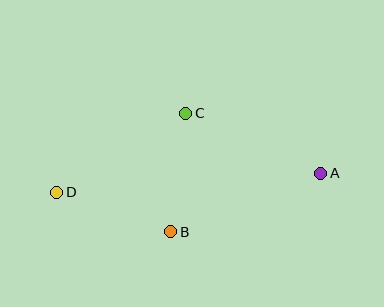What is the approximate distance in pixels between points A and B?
The distance between A and B is approximately 161 pixels.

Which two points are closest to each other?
Points B and C are closest to each other.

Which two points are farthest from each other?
Points A and D are farthest from each other.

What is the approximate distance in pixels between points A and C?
The distance between A and C is approximately 147 pixels.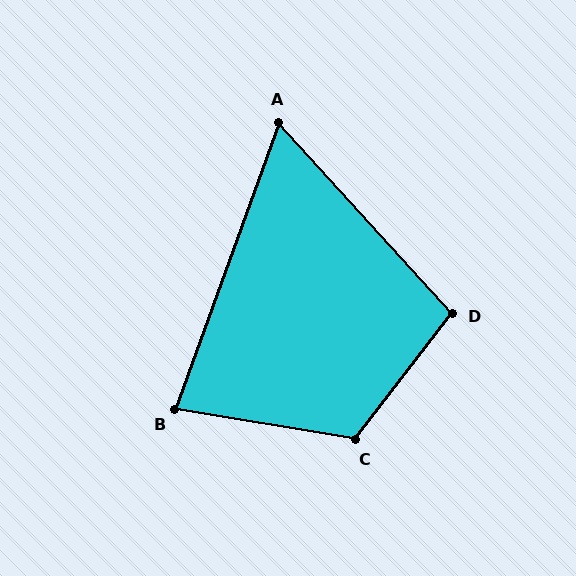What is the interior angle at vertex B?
Approximately 80 degrees (acute).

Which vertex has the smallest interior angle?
A, at approximately 62 degrees.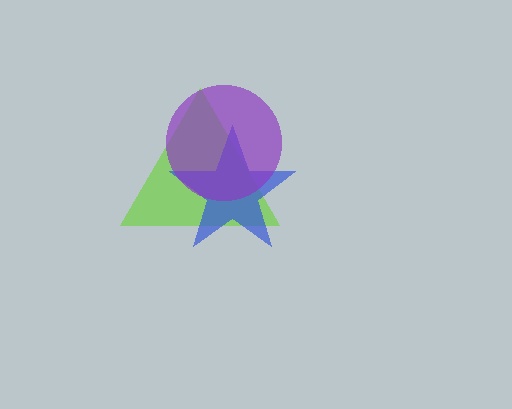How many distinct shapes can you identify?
There are 3 distinct shapes: a lime triangle, a blue star, a purple circle.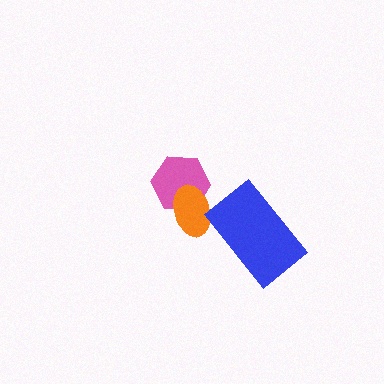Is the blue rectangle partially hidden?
No, no other shape covers it.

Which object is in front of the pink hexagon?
The orange ellipse is in front of the pink hexagon.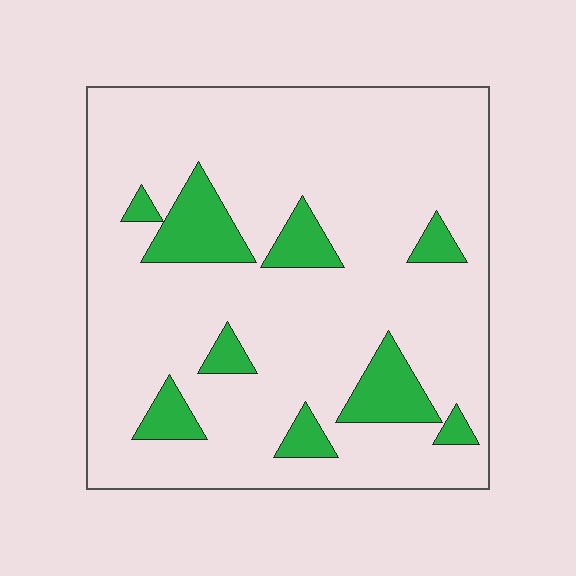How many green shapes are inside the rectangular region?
9.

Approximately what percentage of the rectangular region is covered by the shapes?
Approximately 15%.